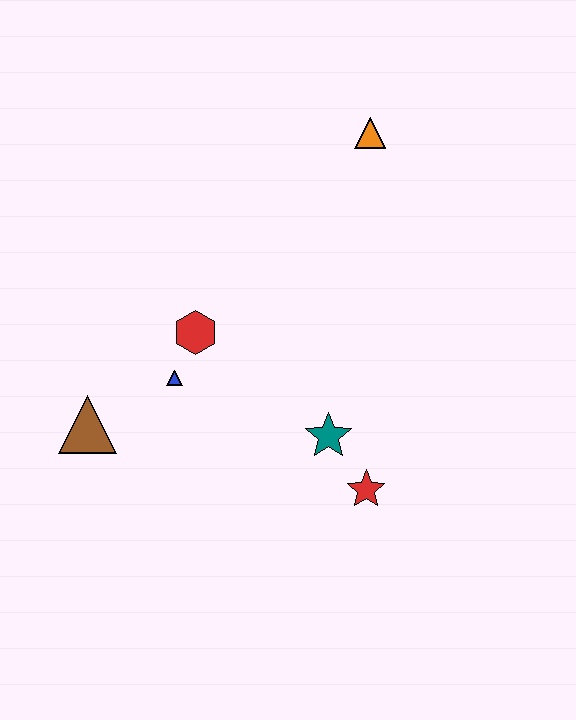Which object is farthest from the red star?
The orange triangle is farthest from the red star.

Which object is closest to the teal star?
The red star is closest to the teal star.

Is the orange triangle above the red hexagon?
Yes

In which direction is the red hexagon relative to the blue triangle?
The red hexagon is above the blue triangle.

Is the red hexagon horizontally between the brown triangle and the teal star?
Yes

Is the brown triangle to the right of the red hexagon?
No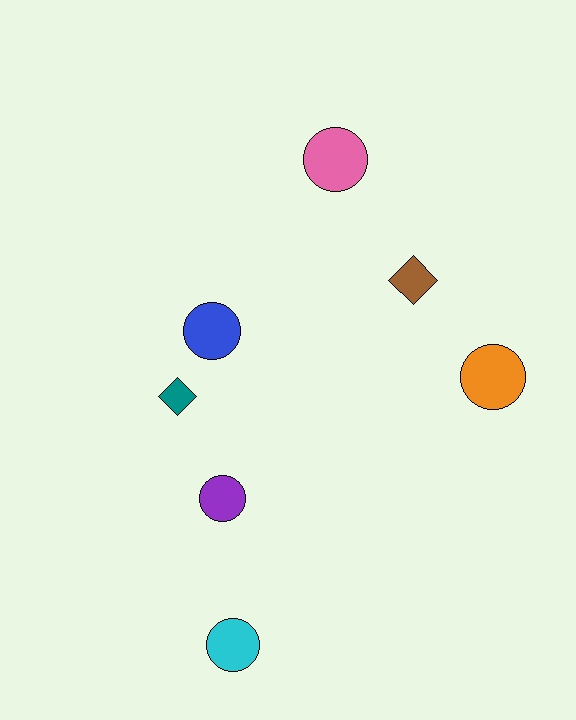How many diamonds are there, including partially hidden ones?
There are 2 diamonds.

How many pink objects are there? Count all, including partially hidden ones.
There is 1 pink object.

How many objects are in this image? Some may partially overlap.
There are 7 objects.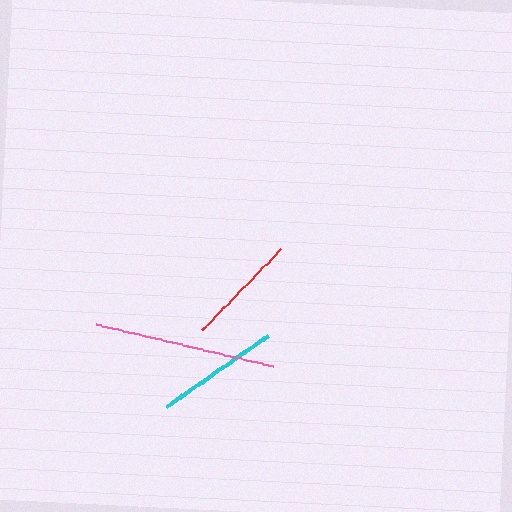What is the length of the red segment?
The red segment is approximately 114 pixels long.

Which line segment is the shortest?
The red line is the shortest at approximately 114 pixels.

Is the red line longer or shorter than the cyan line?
The cyan line is longer than the red line.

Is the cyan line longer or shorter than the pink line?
The pink line is longer than the cyan line.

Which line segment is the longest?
The pink line is the longest at approximately 181 pixels.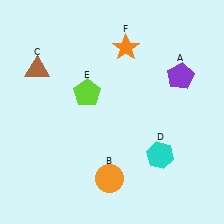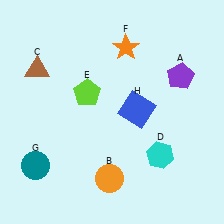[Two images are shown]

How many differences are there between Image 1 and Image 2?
There are 2 differences between the two images.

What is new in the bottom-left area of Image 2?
A teal circle (G) was added in the bottom-left area of Image 2.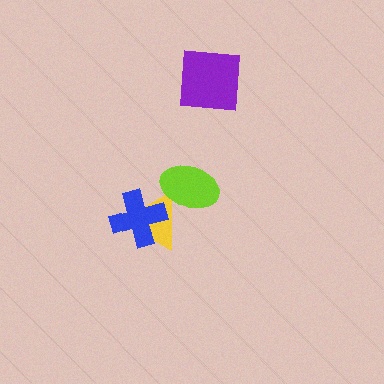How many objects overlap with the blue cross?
1 object overlaps with the blue cross.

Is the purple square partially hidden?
No, no other shape covers it.